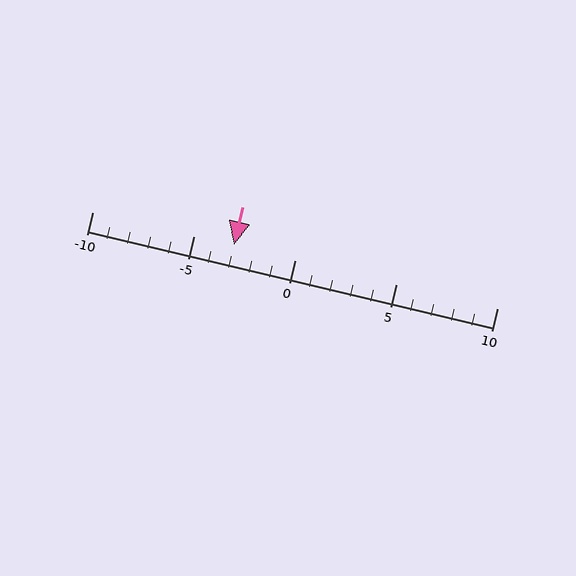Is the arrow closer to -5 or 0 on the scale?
The arrow is closer to -5.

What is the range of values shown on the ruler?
The ruler shows values from -10 to 10.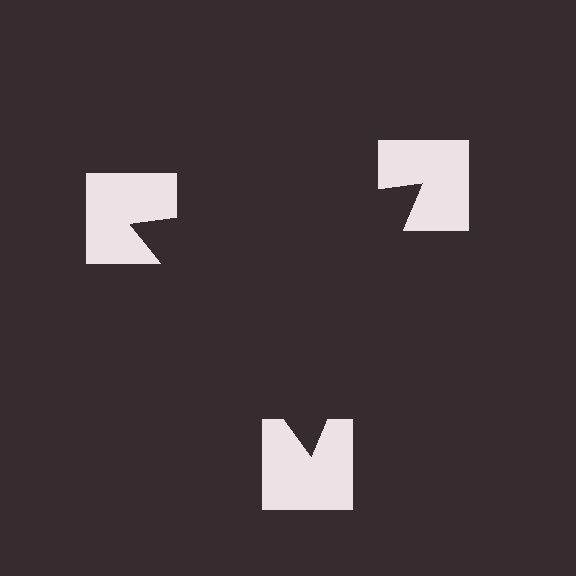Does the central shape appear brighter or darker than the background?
It typically appears slightly darker than the background, even though no actual brightness change is drawn.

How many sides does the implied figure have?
3 sides.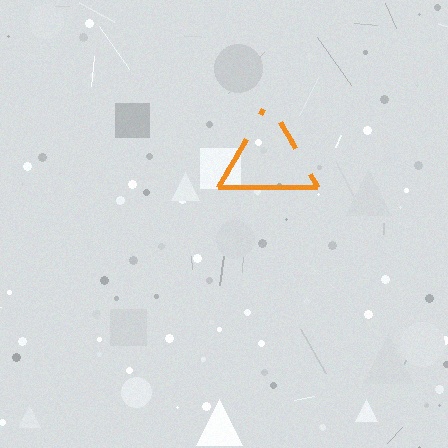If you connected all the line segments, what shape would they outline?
They would outline a triangle.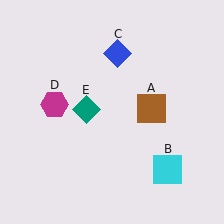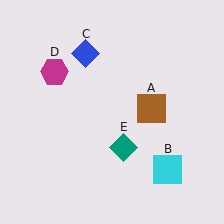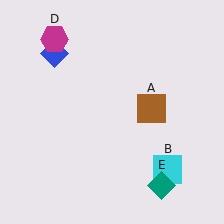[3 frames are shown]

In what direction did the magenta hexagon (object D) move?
The magenta hexagon (object D) moved up.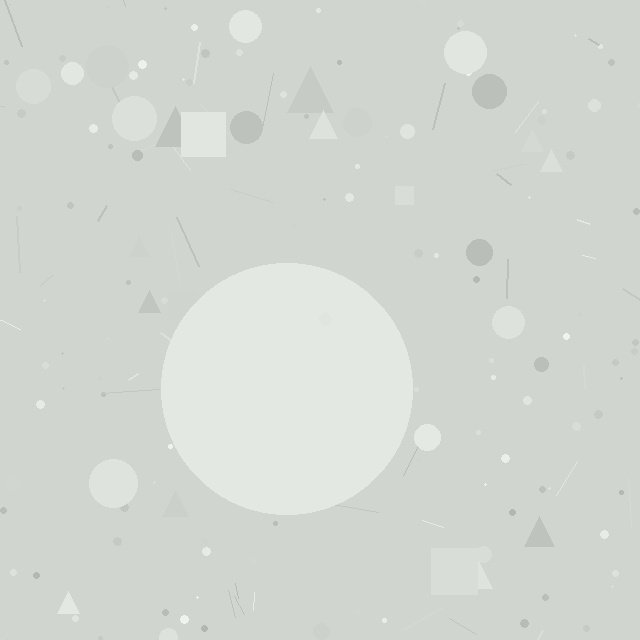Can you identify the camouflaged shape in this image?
The camouflaged shape is a circle.